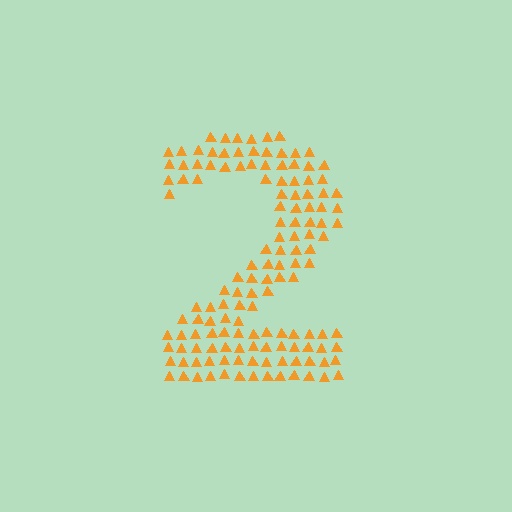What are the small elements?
The small elements are triangles.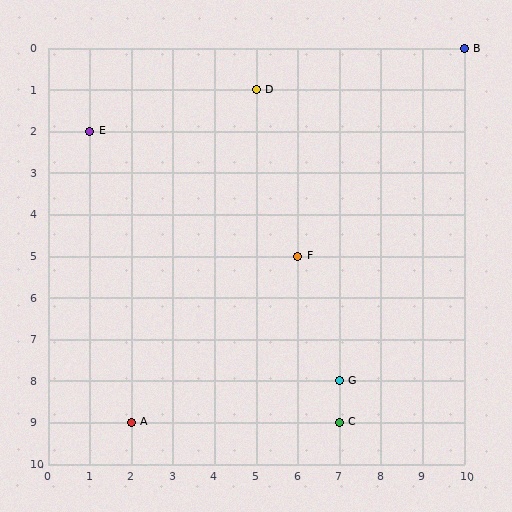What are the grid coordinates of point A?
Point A is at grid coordinates (2, 9).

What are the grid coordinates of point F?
Point F is at grid coordinates (6, 5).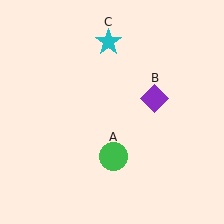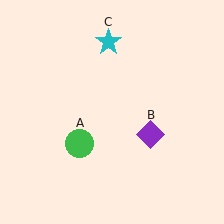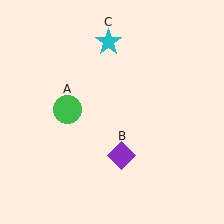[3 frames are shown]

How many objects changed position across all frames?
2 objects changed position: green circle (object A), purple diamond (object B).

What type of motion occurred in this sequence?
The green circle (object A), purple diamond (object B) rotated clockwise around the center of the scene.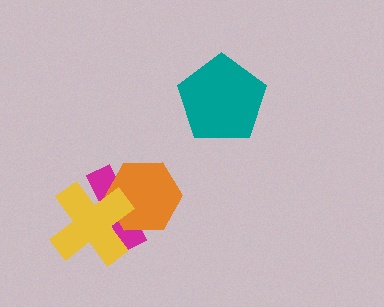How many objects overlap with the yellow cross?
2 objects overlap with the yellow cross.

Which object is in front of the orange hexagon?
The yellow cross is in front of the orange hexagon.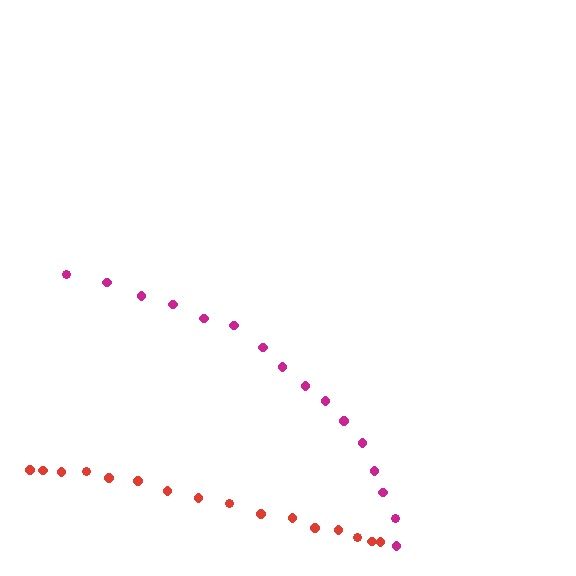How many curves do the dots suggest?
There are 2 distinct paths.